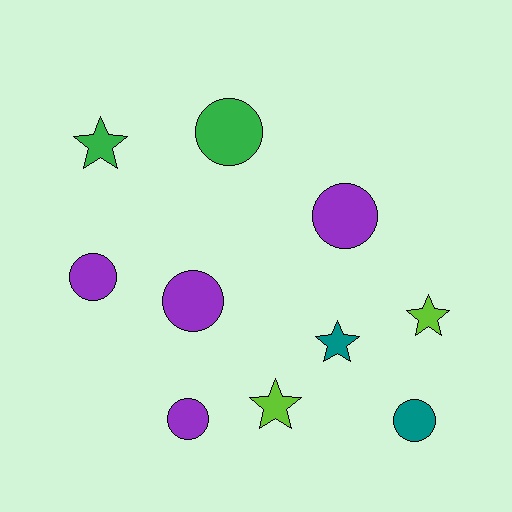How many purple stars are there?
There are no purple stars.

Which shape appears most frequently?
Circle, with 6 objects.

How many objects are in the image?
There are 10 objects.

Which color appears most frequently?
Purple, with 4 objects.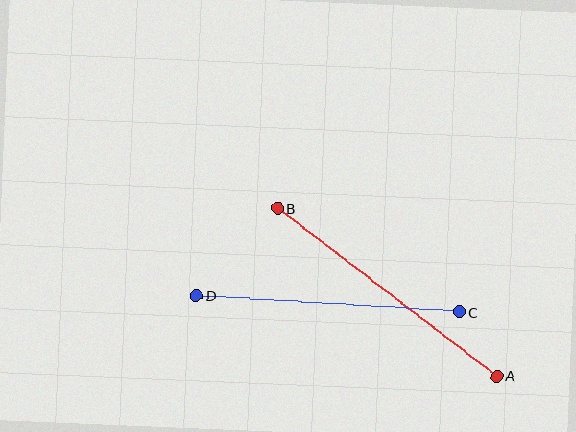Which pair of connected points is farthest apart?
Points A and B are farthest apart.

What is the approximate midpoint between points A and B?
The midpoint is at approximately (387, 292) pixels.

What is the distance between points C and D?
The distance is approximately 264 pixels.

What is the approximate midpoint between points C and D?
The midpoint is at approximately (328, 304) pixels.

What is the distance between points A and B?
The distance is approximately 276 pixels.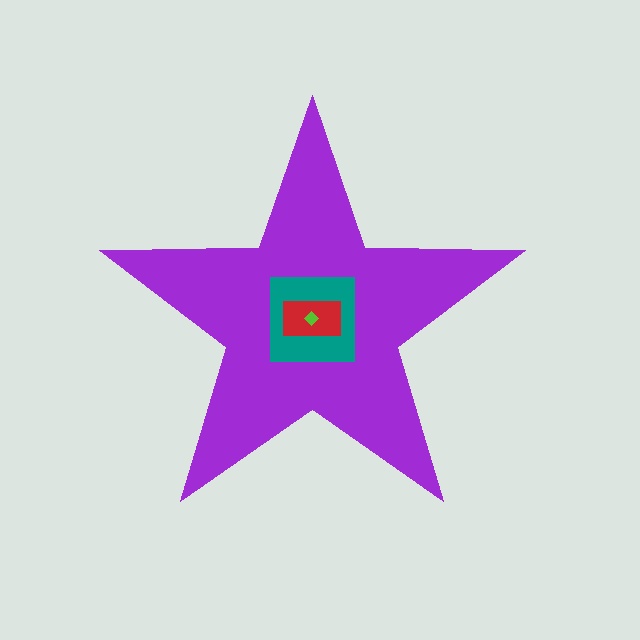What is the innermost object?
The lime diamond.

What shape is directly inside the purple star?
The teal square.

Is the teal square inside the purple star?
Yes.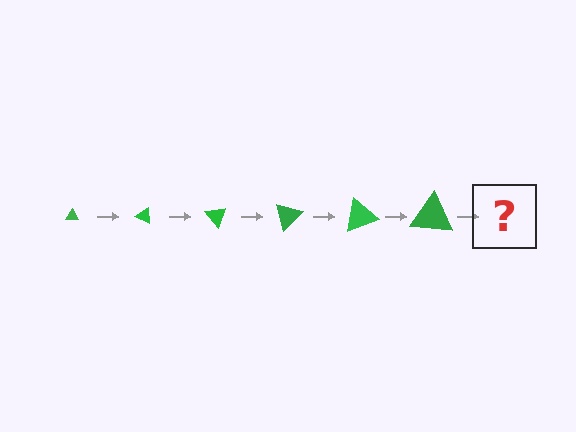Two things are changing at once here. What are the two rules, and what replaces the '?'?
The two rules are that the triangle grows larger each step and it rotates 25 degrees each step. The '?' should be a triangle, larger than the previous one and rotated 150 degrees from the start.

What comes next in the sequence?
The next element should be a triangle, larger than the previous one and rotated 150 degrees from the start.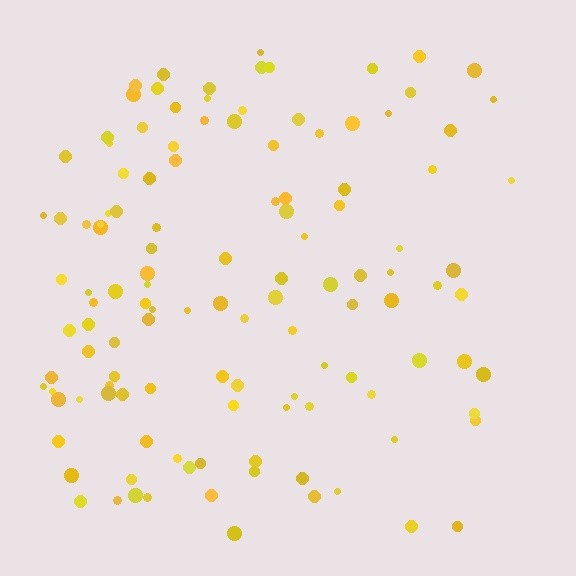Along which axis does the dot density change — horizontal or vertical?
Horizontal.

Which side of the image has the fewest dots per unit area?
The right.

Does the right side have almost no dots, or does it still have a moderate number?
Still a moderate number, just noticeably fewer than the left.